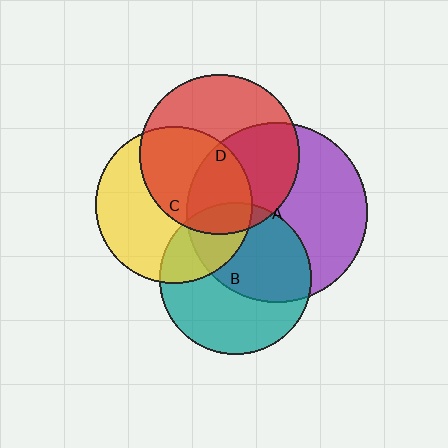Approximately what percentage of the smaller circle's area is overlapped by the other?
Approximately 30%.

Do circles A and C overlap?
Yes.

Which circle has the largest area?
Circle A (purple).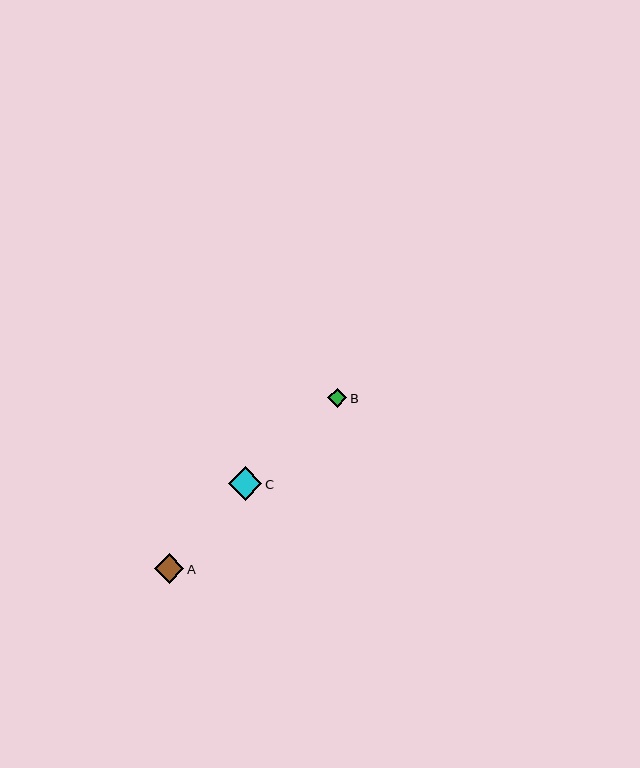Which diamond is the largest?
Diamond C is the largest with a size of approximately 33 pixels.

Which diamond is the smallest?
Diamond B is the smallest with a size of approximately 19 pixels.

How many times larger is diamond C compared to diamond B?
Diamond C is approximately 1.7 times the size of diamond B.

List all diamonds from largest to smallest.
From largest to smallest: C, A, B.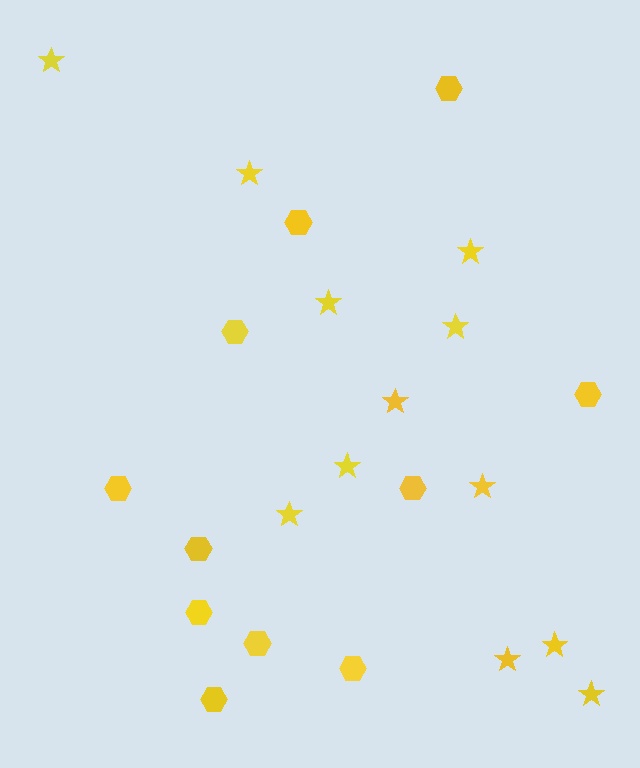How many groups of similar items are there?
There are 2 groups: one group of hexagons (11) and one group of stars (12).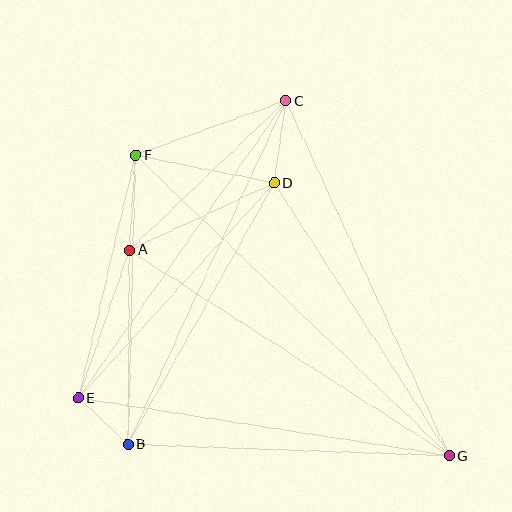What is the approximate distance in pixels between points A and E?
The distance between A and E is approximately 156 pixels.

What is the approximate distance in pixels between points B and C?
The distance between B and C is approximately 378 pixels.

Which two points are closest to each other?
Points B and E are closest to each other.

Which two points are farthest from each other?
Points F and G are farthest from each other.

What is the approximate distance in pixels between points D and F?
The distance between D and F is approximately 141 pixels.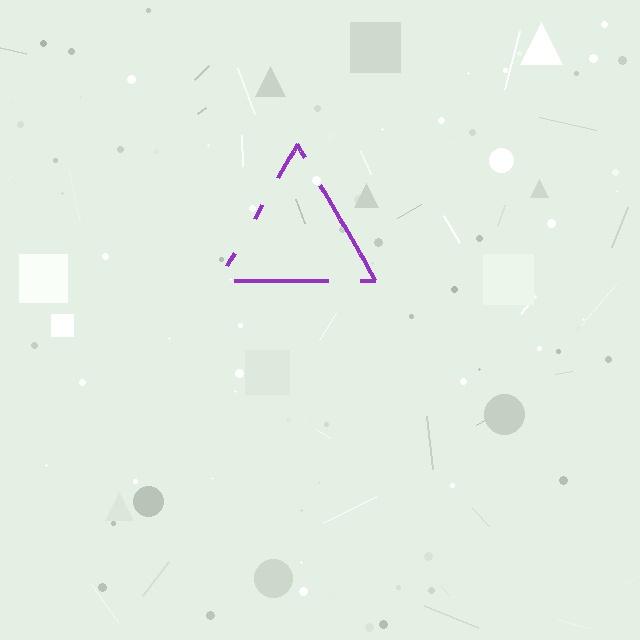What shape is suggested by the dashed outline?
The dashed outline suggests a triangle.